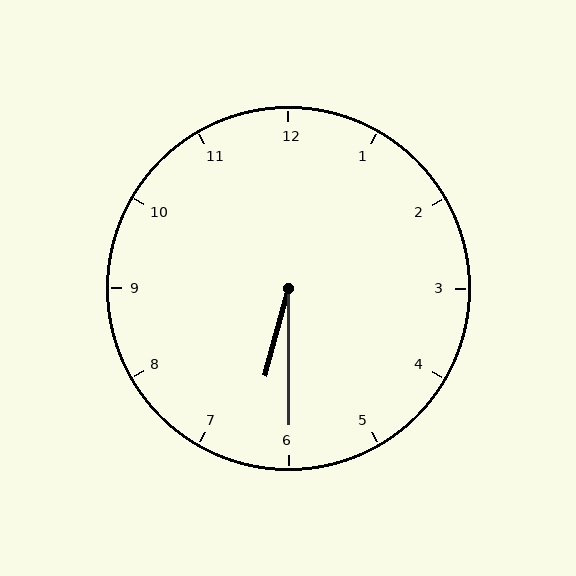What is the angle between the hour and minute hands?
Approximately 15 degrees.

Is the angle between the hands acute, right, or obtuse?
It is acute.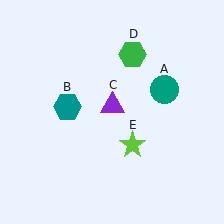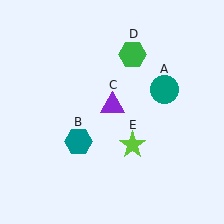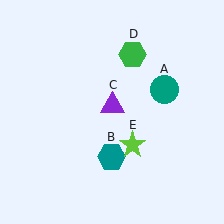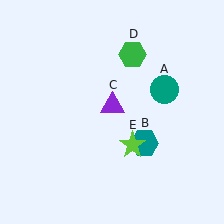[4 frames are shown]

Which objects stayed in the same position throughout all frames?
Teal circle (object A) and purple triangle (object C) and green hexagon (object D) and lime star (object E) remained stationary.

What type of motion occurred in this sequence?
The teal hexagon (object B) rotated counterclockwise around the center of the scene.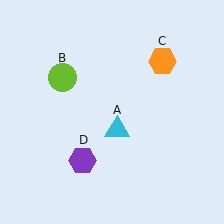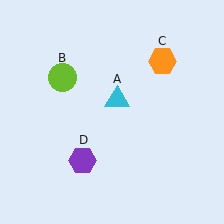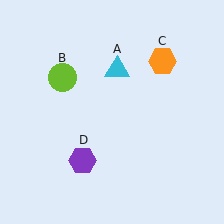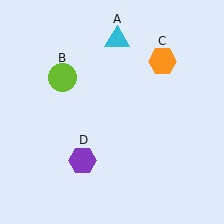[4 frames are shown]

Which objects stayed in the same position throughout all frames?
Lime circle (object B) and orange hexagon (object C) and purple hexagon (object D) remained stationary.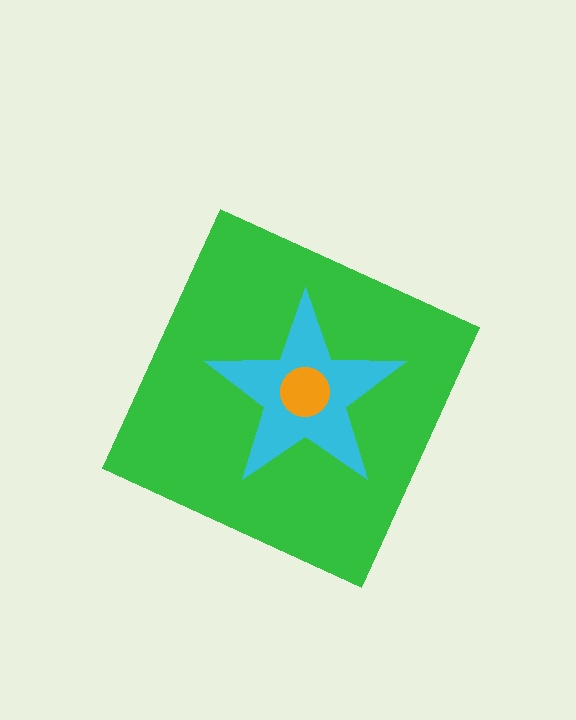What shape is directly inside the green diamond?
The cyan star.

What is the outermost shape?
The green diamond.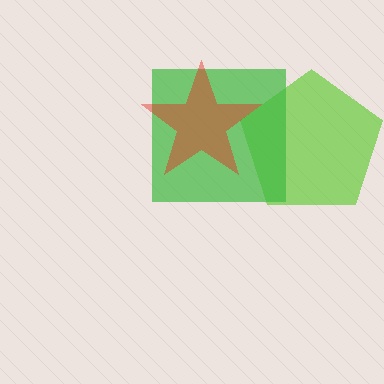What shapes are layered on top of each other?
The layered shapes are: a lime pentagon, a green square, a red star.